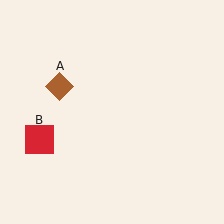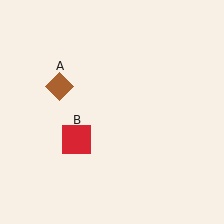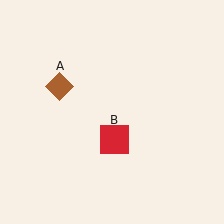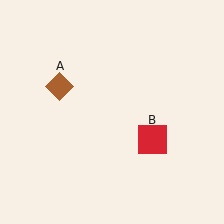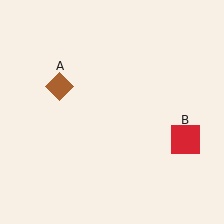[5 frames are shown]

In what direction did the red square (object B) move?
The red square (object B) moved right.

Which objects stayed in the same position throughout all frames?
Brown diamond (object A) remained stationary.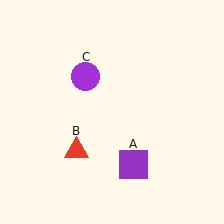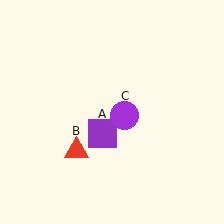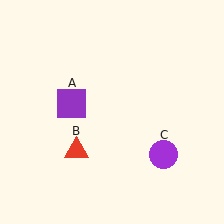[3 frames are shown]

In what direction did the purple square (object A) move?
The purple square (object A) moved up and to the left.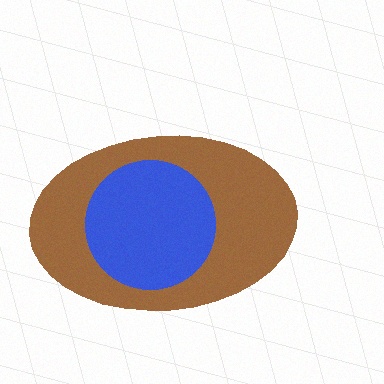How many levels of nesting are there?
2.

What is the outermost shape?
The brown ellipse.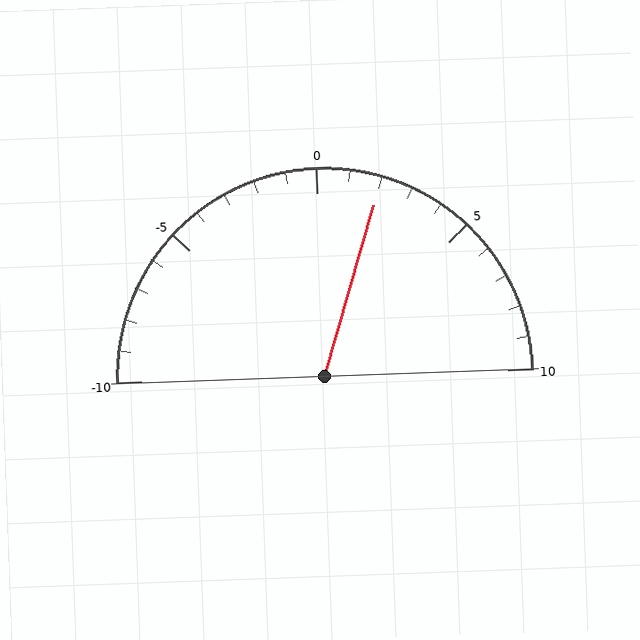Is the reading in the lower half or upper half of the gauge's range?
The reading is in the upper half of the range (-10 to 10).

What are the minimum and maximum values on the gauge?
The gauge ranges from -10 to 10.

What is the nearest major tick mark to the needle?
The nearest major tick mark is 0.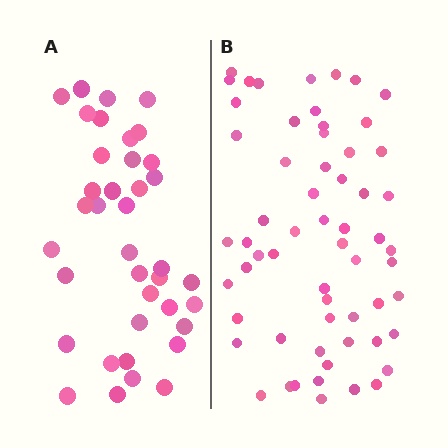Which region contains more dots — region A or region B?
Region B (the right region) has more dots.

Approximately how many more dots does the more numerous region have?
Region B has approximately 20 more dots than region A.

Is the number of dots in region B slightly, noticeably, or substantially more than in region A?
Region B has substantially more. The ratio is roughly 1.6 to 1.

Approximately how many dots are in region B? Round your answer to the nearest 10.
About 60 dots.